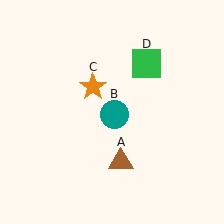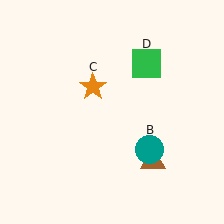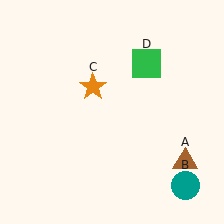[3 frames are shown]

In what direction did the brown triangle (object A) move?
The brown triangle (object A) moved right.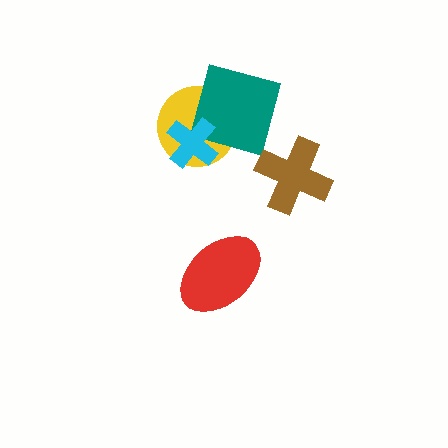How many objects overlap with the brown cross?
0 objects overlap with the brown cross.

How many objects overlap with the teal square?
2 objects overlap with the teal square.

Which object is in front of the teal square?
The cyan cross is in front of the teal square.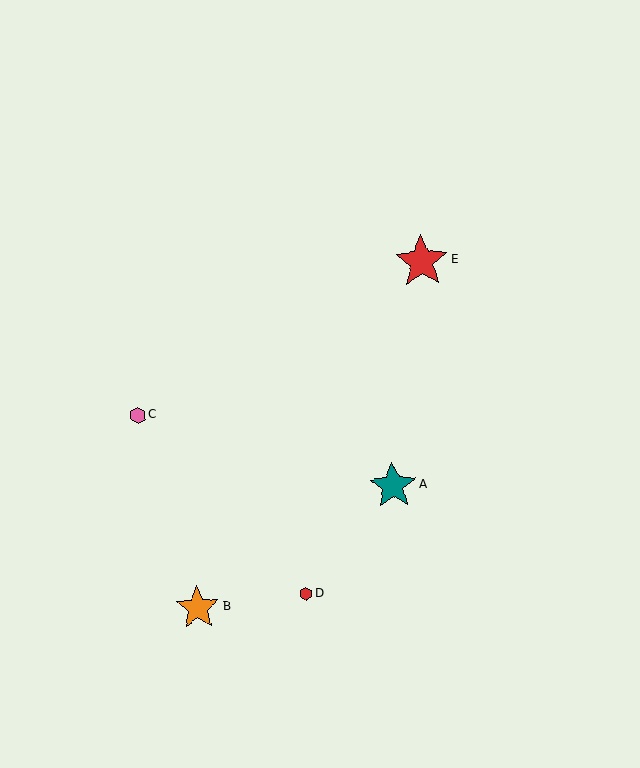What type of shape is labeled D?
Shape D is a red hexagon.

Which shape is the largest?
The red star (labeled E) is the largest.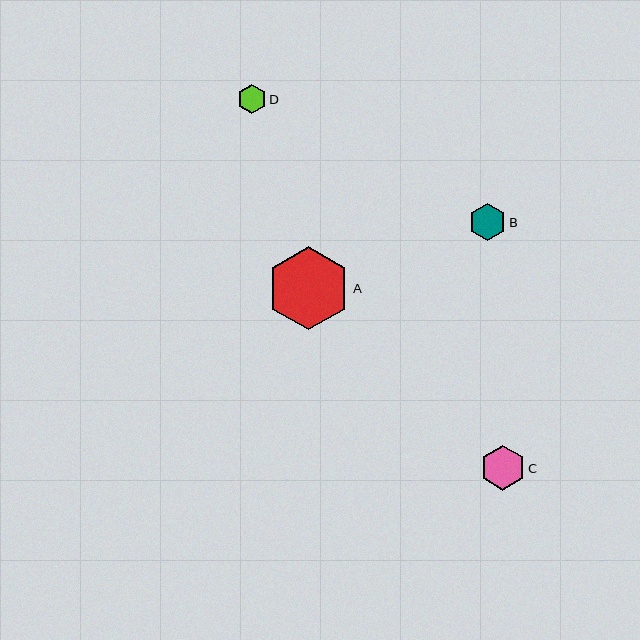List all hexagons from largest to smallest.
From largest to smallest: A, C, B, D.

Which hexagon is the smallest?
Hexagon D is the smallest with a size of approximately 29 pixels.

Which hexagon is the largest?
Hexagon A is the largest with a size of approximately 83 pixels.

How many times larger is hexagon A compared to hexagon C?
Hexagon A is approximately 1.8 times the size of hexagon C.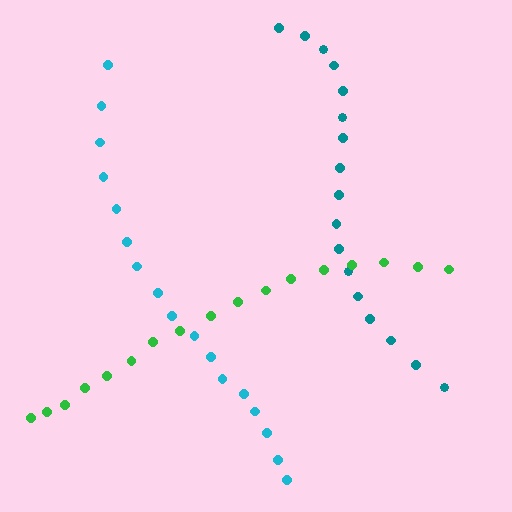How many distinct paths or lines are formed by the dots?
There are 3 distinct paths.